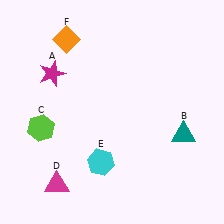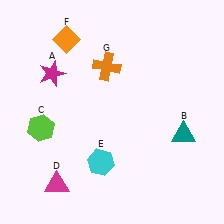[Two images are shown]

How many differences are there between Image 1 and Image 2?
There is 1 difference between the two images.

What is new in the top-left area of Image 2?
An orange cross (G) was added in the top-left area of Image 2.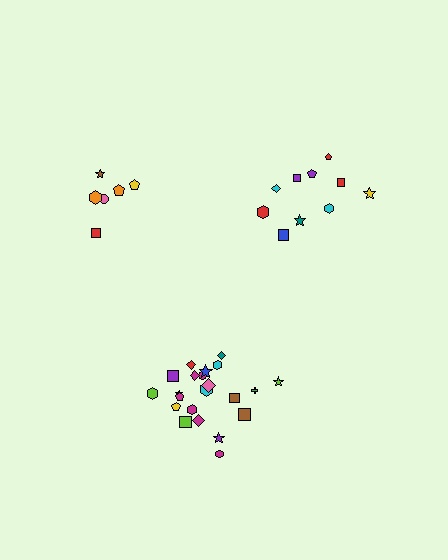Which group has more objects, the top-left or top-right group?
The top-right group.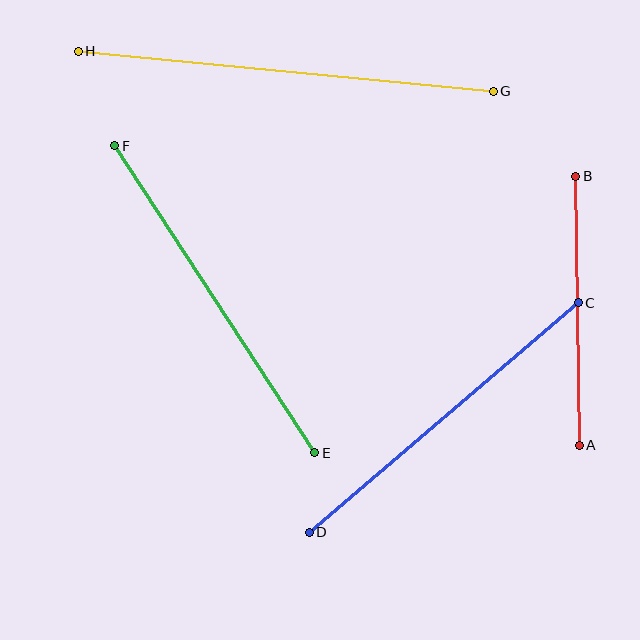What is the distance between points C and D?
The distance is approximately 353 pixels.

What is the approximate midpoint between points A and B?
The midpoint is at approximately (577, 311) pixels.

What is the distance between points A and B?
The distance is approximately 269 pixels.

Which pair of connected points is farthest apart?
Points G and H are farthest apart.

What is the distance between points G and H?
The distance is approximately 417 pixels.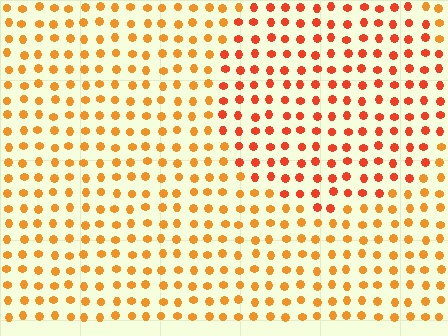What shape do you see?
I see a circle.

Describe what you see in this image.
The image is filled with small orange elements in a uniform arrangement. A circle-shaped region is visible where the elements are tinted to a slightly different hue, forming a subtle color boundary.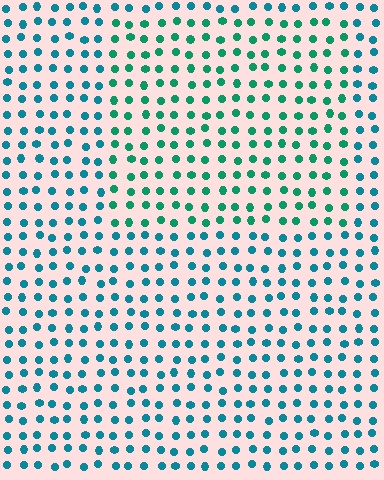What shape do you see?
I see a rectangle.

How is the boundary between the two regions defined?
The boundary is defined purely by a slight shift in hue (about 29 degrees). Spacing, size, and orientation are identical on both sides.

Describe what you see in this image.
The image is filled with small teal elements in a uniform arrangement. A rectangle-shaped region is visible where the elements are tinted to a slightly different hue, forming a subtle color boundary.